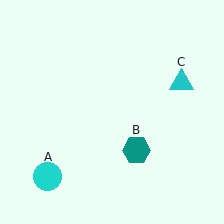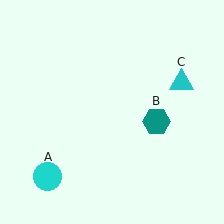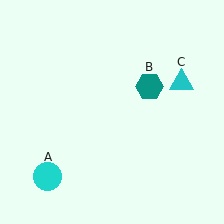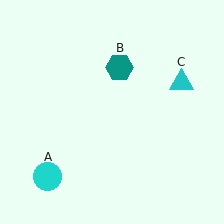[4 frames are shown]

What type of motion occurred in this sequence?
The teal hexagon (object B) rotated counterclockwise around the center of the scene.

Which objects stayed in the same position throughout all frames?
Cyan circle (object A) and cyan triangle (object C) remained stationary.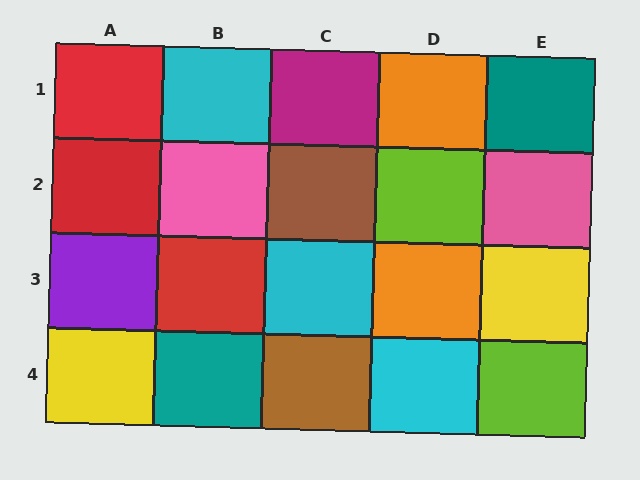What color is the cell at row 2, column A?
Red.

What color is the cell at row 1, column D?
Orange.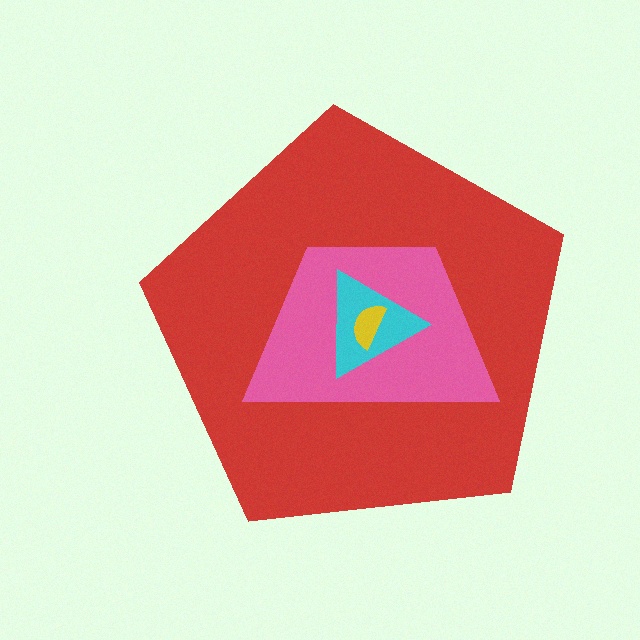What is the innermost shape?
The yellow semicircle.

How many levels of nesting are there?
4.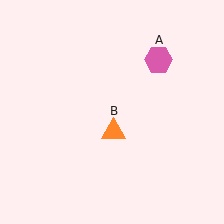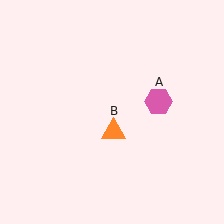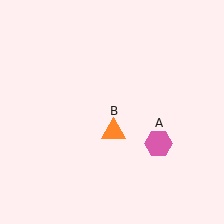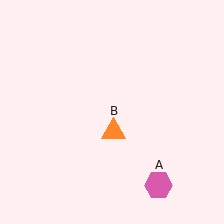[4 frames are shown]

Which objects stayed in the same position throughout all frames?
Orange triangle (object B) remained stationary.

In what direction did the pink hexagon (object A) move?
The pink hexagon (object A) moved down.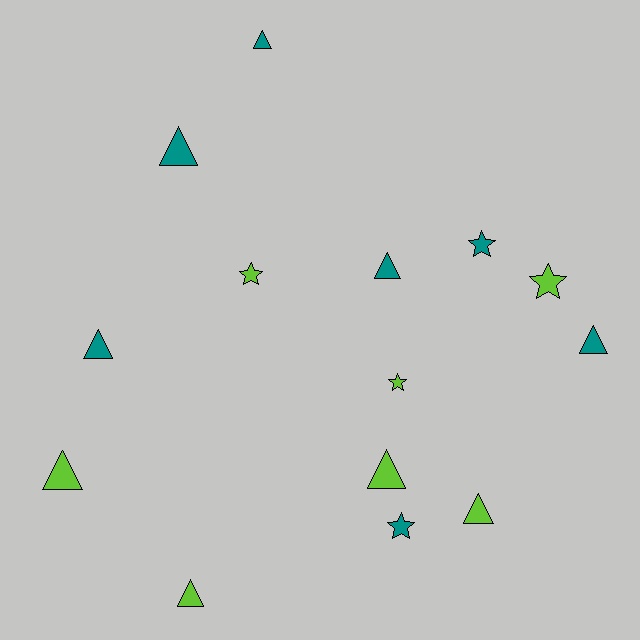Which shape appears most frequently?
Triangle, with 9 objects.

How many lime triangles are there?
There are 4 lime triangles.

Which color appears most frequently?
Teal, with 7 objects.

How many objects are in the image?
There are 14 objects.